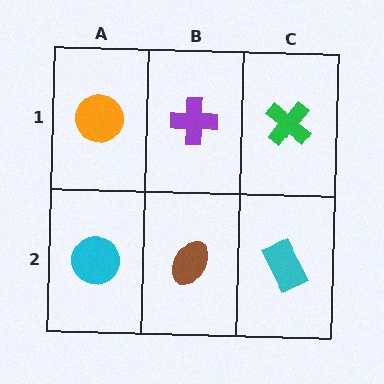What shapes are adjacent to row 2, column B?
A purple cross (row 1, column B), a cyan circle (row 2, column A), a cyan rectangle (row 2, column C).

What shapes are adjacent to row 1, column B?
A brown ellipse (row 2, column B), an orange circle (row 1, column A), a green cross (row 1, column C).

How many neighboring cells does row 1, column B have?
3.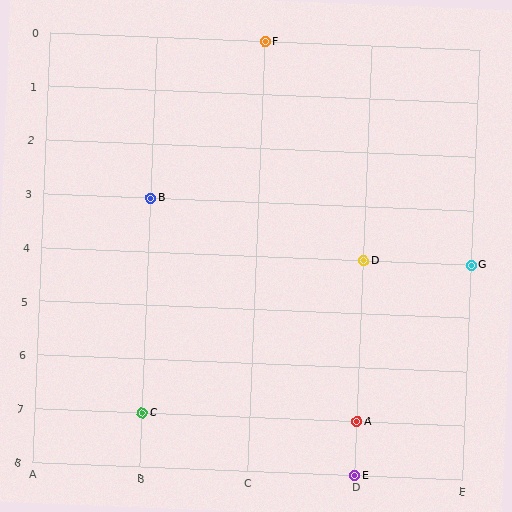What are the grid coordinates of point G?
Point G is at grid coordinates (E, 4).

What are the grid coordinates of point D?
Point D is at grid coordinates (D, 4).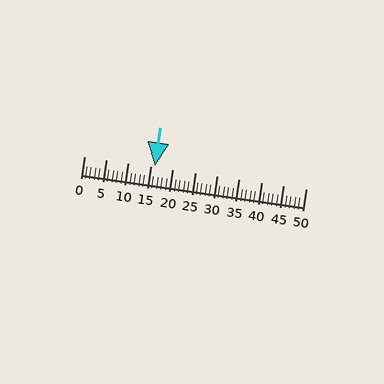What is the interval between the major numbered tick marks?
The major tick marks are spaced 5 units apart.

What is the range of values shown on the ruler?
The ruler shows values from 0 to 50.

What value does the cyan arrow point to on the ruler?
The cyan arrow points to approximately 16.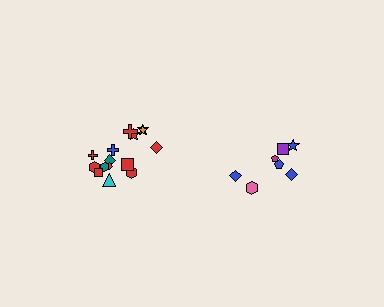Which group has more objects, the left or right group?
The left group.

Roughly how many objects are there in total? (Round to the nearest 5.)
Roughly 20 objects in total.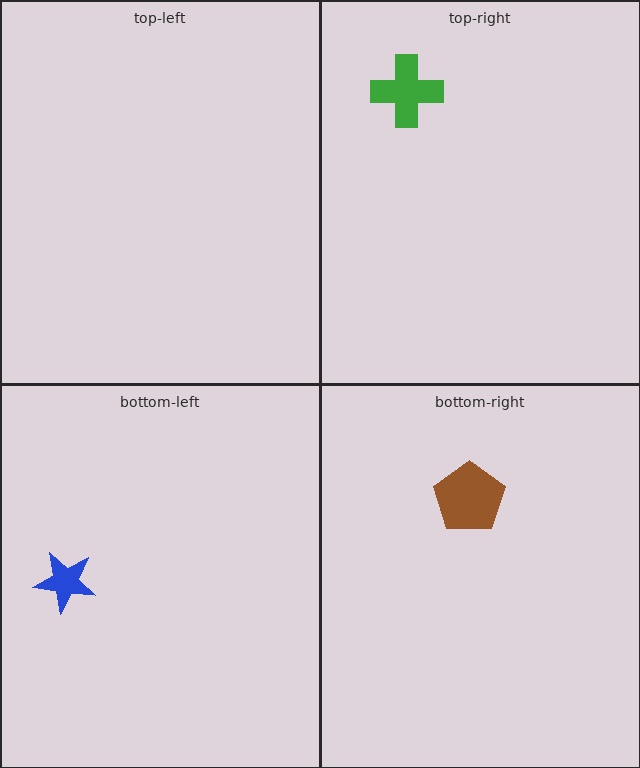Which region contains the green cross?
The top-right region.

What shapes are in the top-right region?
The green cross.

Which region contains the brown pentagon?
The bottom-right region.